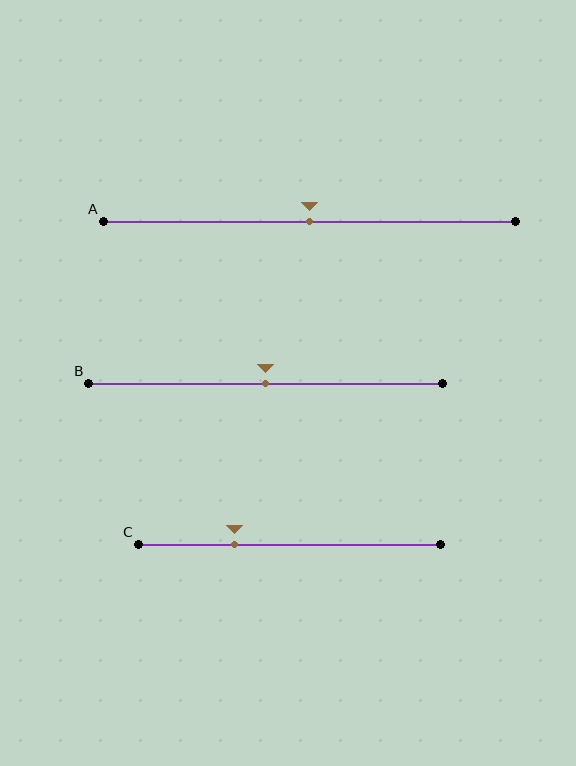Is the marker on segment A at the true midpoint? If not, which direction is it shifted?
Yes, the marker on segment A is at the true midpoint.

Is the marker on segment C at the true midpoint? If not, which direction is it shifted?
No, the marker on segment C is shifted to the left by about 18% of the segment length.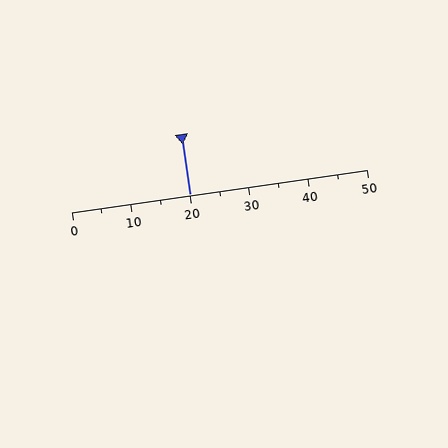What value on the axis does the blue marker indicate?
The marker indicates approximately 20.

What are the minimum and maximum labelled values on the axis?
The axis runs from 0 to 50.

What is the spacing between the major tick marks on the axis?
The major ticks are spaced 10 apart.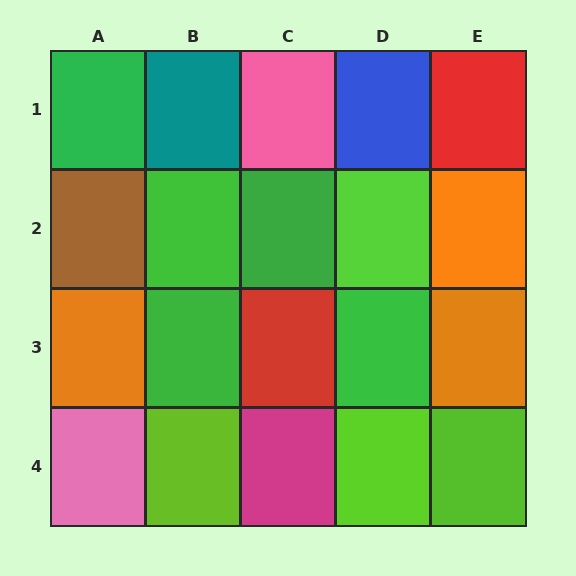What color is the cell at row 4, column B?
Lime.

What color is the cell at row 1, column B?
Teal.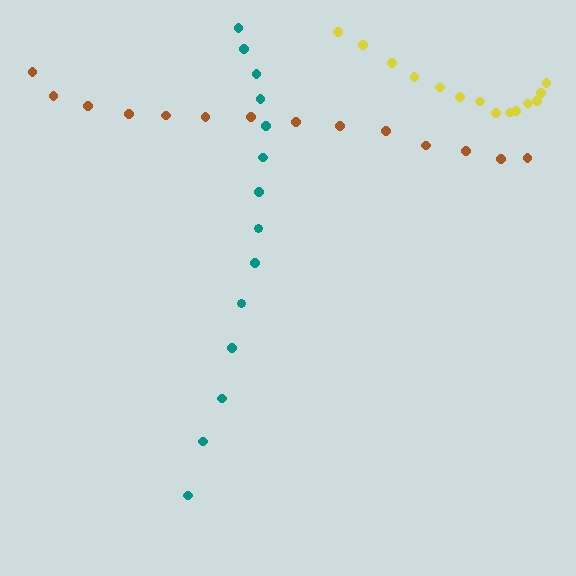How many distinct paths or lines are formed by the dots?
There are 3 distinct paths.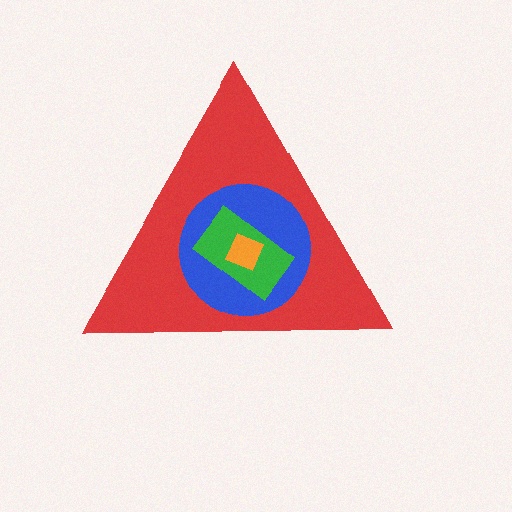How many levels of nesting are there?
4.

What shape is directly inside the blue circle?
The green rectangle.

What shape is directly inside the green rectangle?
The orange diamond.